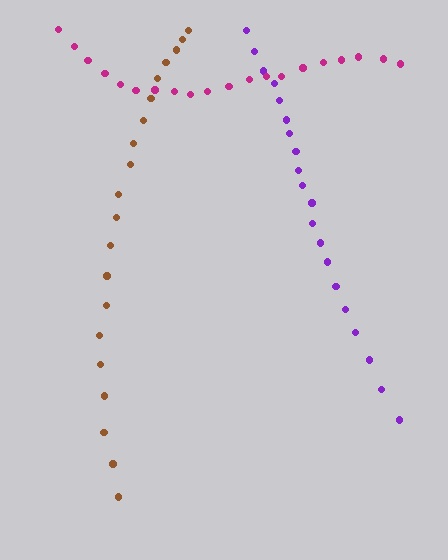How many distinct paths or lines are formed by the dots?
There are 3 distinct paths.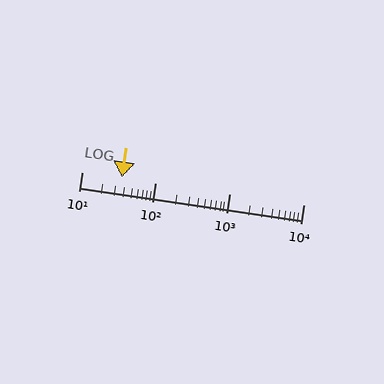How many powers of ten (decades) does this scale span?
The scale spans 3 decades, from 10 to 10000.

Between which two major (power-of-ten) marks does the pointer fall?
The pointer is between 10 and 100.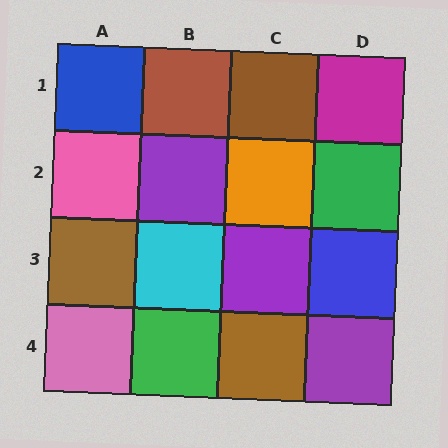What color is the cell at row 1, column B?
Brown.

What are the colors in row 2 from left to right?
Pink, purple, orange, green.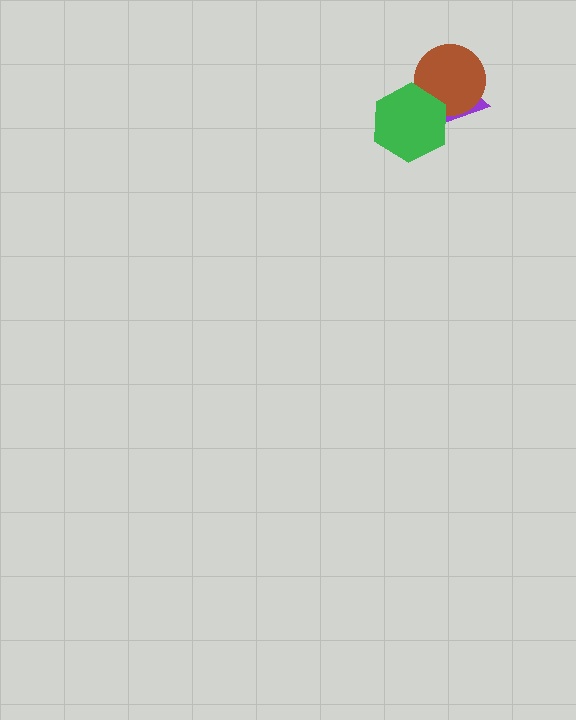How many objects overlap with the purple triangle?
2 objects overlap with the purple triangle.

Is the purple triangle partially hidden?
Yes, it is partially covered by another shape.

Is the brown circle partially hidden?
Yes, it is partially covered by another shape.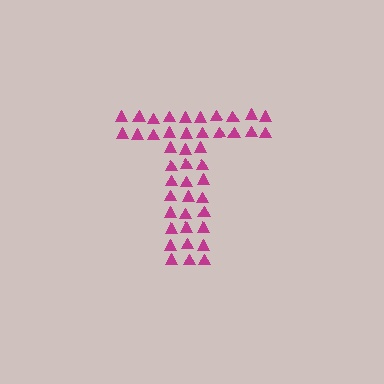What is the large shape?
The large shape is the letter T.